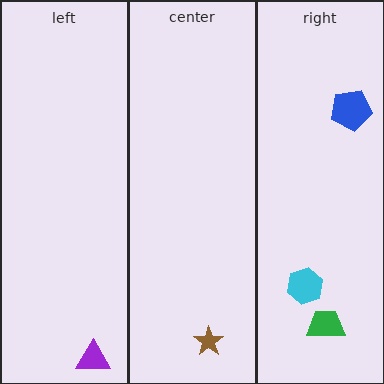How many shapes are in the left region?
1.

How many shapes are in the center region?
1.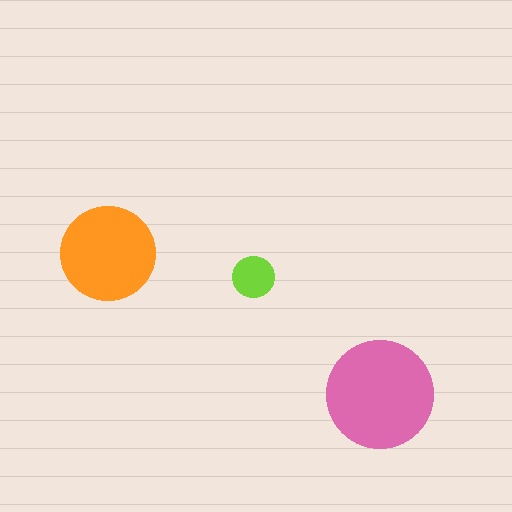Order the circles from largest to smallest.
the pink one, the orange one, the lime one.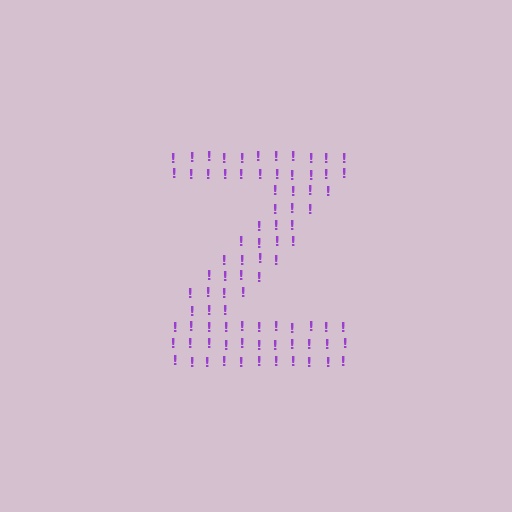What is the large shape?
The large shape is the letter Z.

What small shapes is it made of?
It is made of small exclamation marks.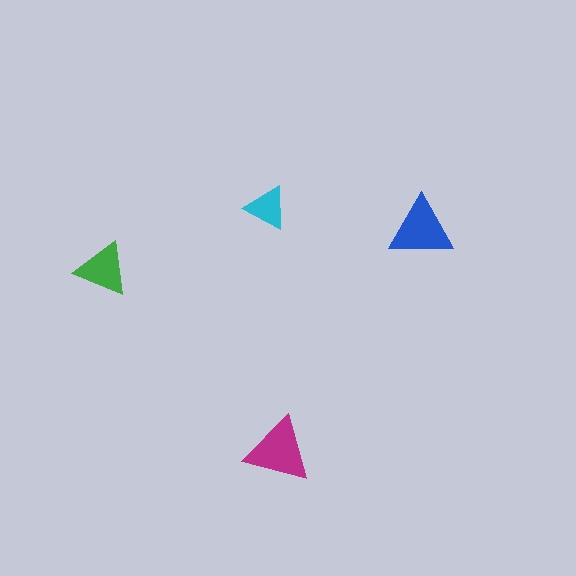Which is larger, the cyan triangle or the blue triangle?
The blue one.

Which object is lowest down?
The magenta triangle is bottommost.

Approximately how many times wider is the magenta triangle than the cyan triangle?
About 1.5 times wider.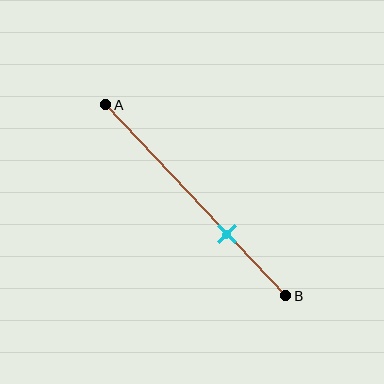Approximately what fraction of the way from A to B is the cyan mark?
The cyan mark is approximately 70% of the way from A to B.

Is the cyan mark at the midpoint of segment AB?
No, the mark is at about 70% from A, not at the 50% midpoint.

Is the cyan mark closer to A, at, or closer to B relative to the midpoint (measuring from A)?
The cyan mark is closer to point B than the midpoint of segment AB.